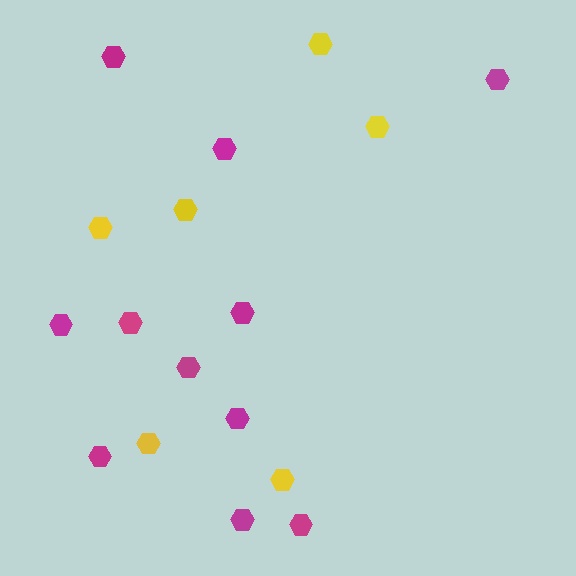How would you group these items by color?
There are 2 groups: one group of magenta hexagons (11) and one group of yellow hexagons (6).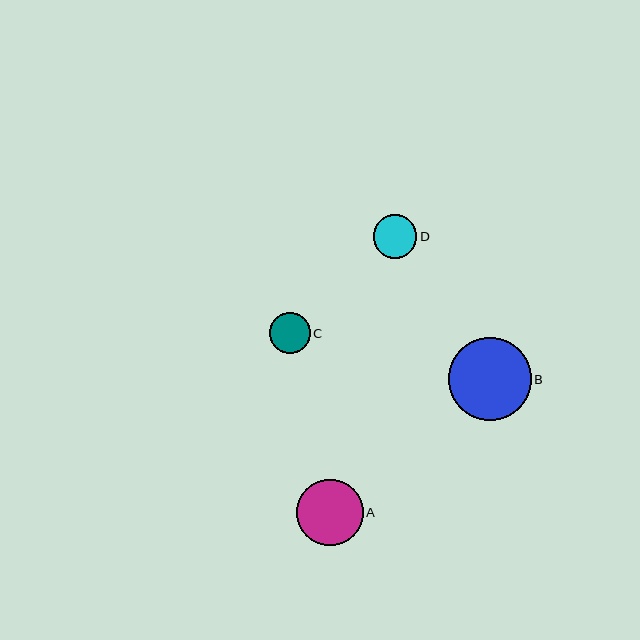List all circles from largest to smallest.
From largest to smallest: B, A, D, C.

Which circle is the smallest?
Circle C is the smallest with a size of approximately 41 pixels.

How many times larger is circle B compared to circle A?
Circle B is approximately 1.3 times the size of circle A.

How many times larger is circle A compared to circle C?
Circle A is approximately 1.6 times the size of circle C.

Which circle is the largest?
Circle B is the largest with a size of approximately 83 pixels.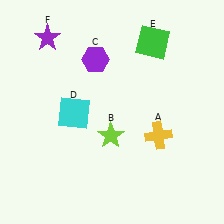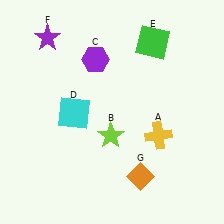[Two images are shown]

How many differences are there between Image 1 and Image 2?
There is 1 difference between the two images.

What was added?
An orange diamond (G) was added in Image 2.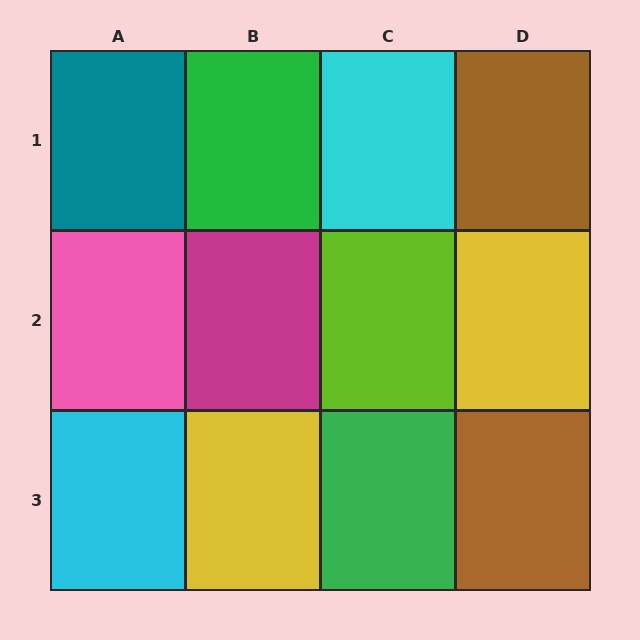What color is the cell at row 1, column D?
Brown.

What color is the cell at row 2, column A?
Pink.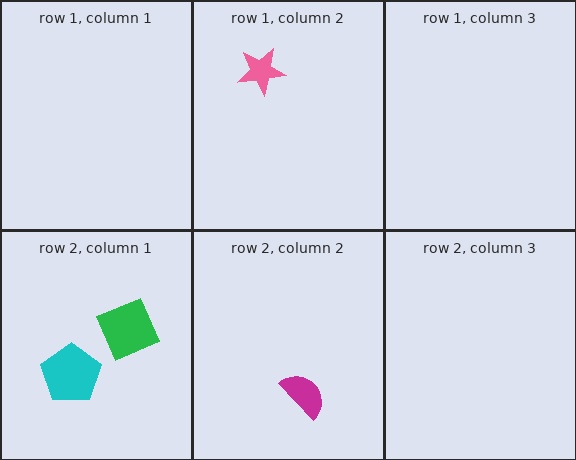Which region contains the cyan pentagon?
The row 2, column 1 region.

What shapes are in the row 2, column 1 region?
The green square, the cyan pentagon.